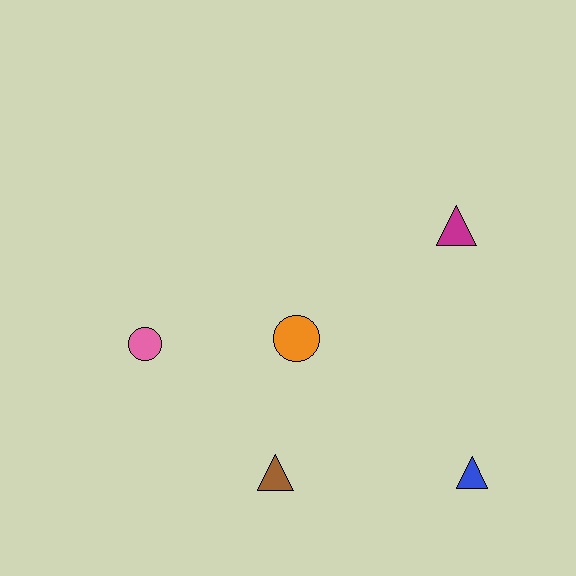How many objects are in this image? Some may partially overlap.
There are 5 objects.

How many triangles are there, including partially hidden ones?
There are 3 triangles.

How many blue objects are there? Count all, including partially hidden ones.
There is 1 blue object.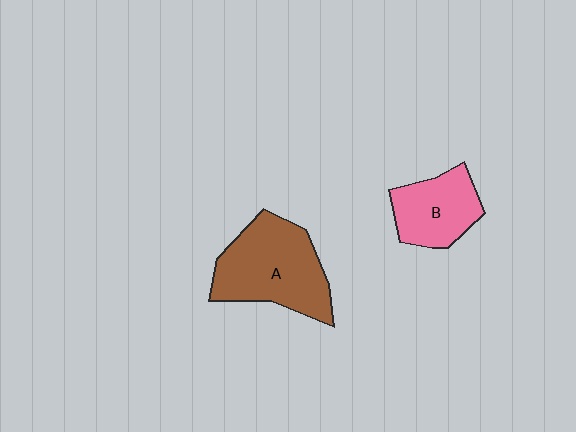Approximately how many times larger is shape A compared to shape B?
Approximately 1.6 times.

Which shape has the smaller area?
Shape B (pink).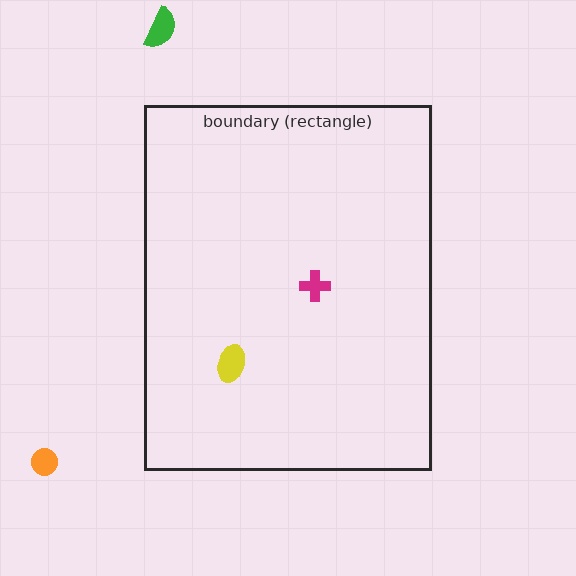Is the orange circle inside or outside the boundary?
Outside.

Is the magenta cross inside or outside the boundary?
Inside.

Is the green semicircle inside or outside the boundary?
Outside.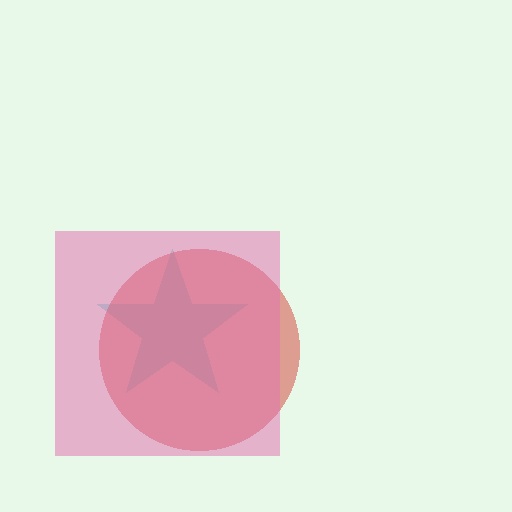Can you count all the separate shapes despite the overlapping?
Yes, there are 3 separate shapes.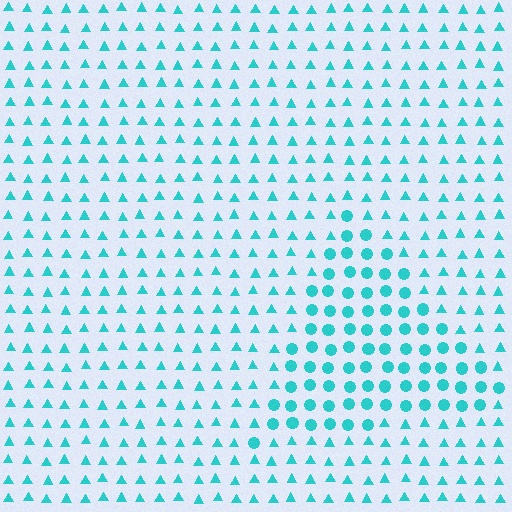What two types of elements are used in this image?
The image uses circles inside the triangle region and triangles outside it.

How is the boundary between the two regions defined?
The boundary is defined by a change in element shape: circles inside vs. triangles outside. All elements share the same color and spacing.